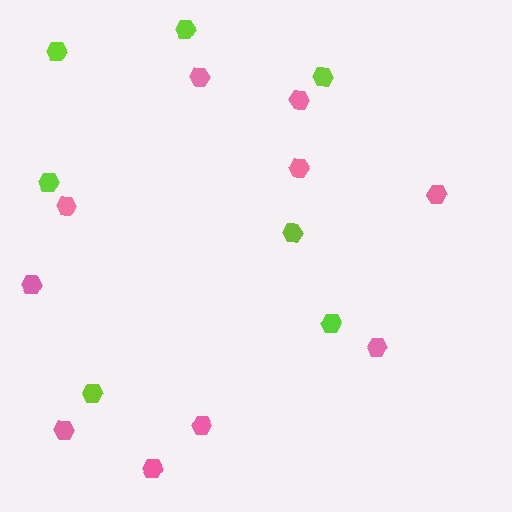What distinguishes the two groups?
There are 2 groups: one group of lime hexagons (7) and one group of pink hexagons (10).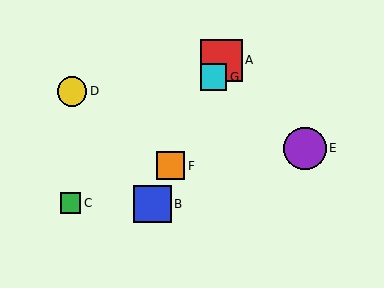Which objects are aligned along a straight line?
Objects A, B, F, G are aligned along a straight line.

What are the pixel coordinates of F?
Object F is at (171, 166).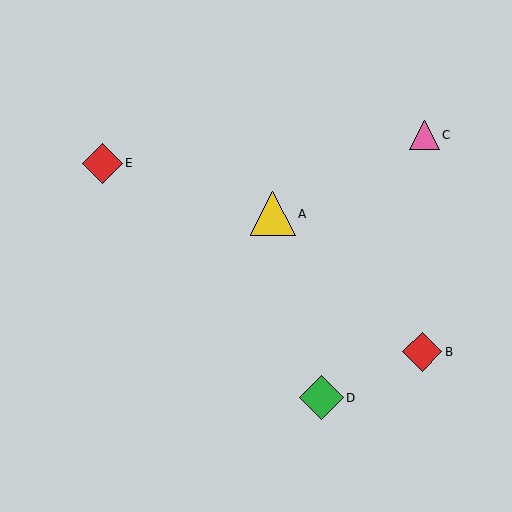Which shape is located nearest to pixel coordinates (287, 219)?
The yellow triangle (labeled A) at (273, 214) is nearest to that location.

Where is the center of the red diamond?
The center of the red diamond is at (103, 163).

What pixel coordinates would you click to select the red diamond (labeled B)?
Click at (422, 352) to select the red diamond B.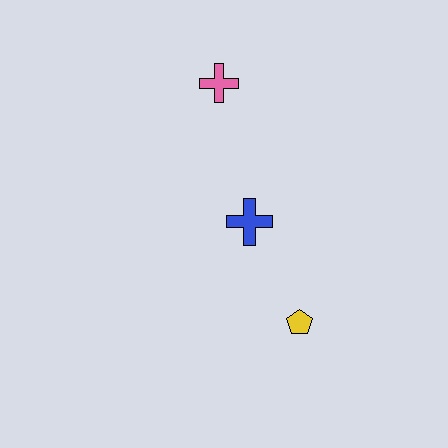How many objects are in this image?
There are 3 objects.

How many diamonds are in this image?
There are no diamonds.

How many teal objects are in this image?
There are no teal objects.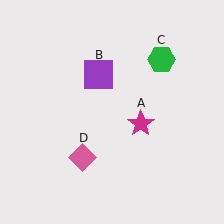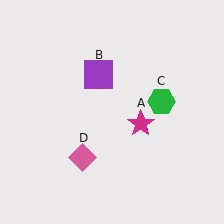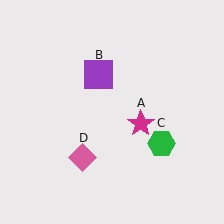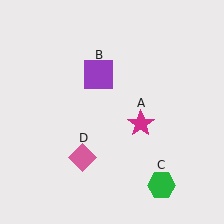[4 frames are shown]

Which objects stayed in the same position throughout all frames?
Magenta star (object A) and purple square (object B) and pink diamond (object D) remained stationary.